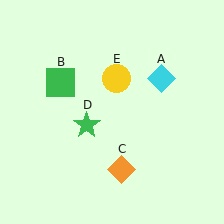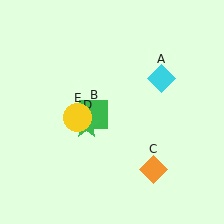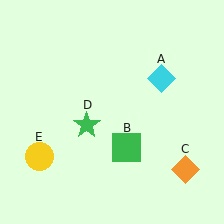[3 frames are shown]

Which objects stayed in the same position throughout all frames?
Cyan diamond (object A) and green star (object D) remained stationary.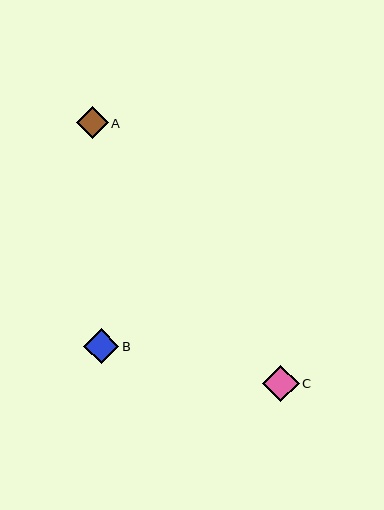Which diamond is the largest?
Diamond C is the largest with a size of approximately 37 pixels.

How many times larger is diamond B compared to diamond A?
Diamond B is approximately 1.1 times the size of diamond A.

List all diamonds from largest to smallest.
From largest to smallest: C, B, A.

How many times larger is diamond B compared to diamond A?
Diamond B is approximately 1.1 times the size of diamond A.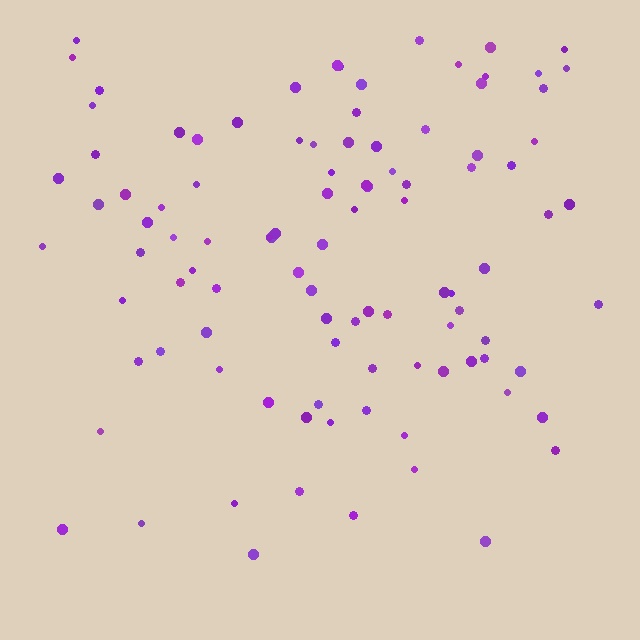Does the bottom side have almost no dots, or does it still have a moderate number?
Still a moderate number, just noticeably fewer than the top.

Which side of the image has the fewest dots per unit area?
The bottom.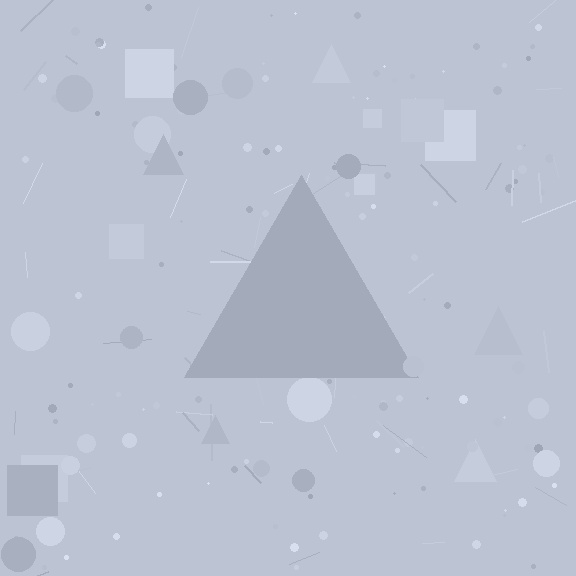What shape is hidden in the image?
A triangle is hidden in the image.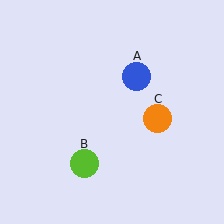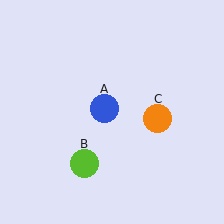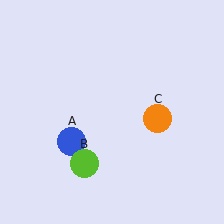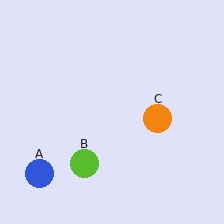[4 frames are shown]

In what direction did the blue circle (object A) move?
The blue circle (object A) moved down and to the left.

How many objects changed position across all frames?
1 object changed position: blue circle (object A).